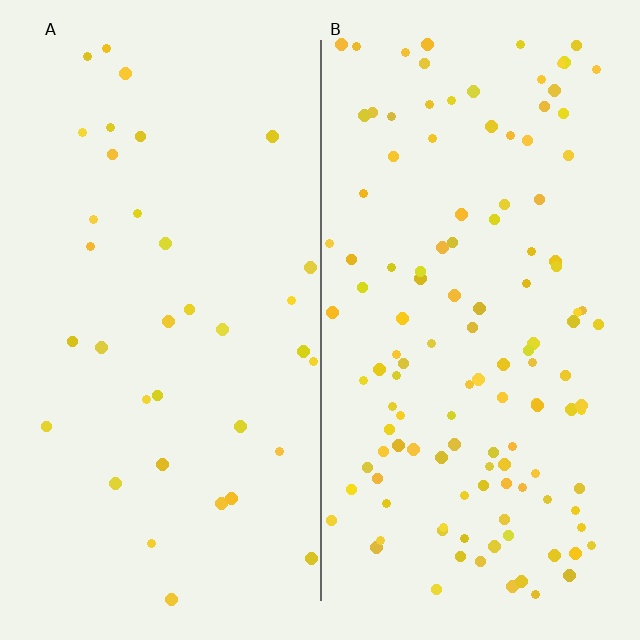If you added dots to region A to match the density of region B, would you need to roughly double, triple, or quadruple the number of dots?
Approximately quadruple.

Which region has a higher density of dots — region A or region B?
B (the right).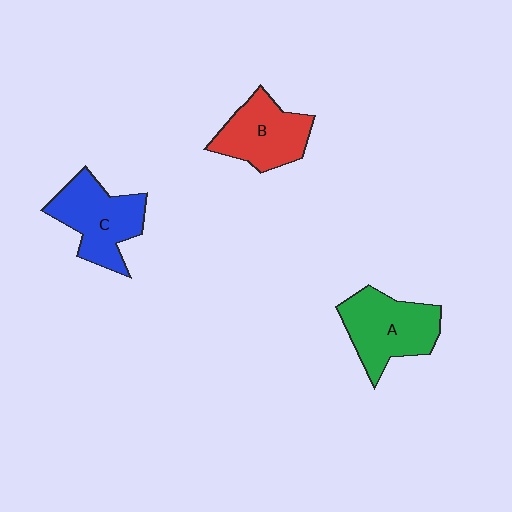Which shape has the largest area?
Shape A (green).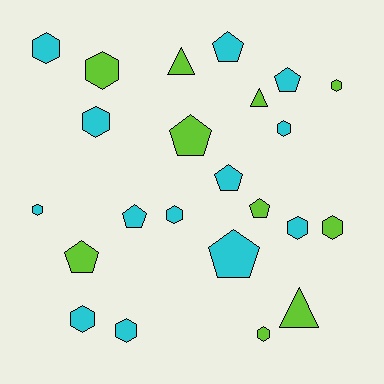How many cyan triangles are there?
There are no cyan triangles.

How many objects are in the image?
There are 23 objects.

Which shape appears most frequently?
Hexagon, with 12 objects.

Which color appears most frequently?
Cyan, with 13 objects.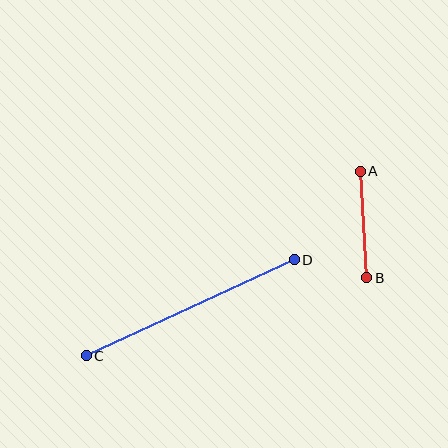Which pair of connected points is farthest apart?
Points C and D are farthest apart.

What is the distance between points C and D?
The distance is approximately 229 pixels.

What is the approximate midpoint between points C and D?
The midpoint is at approximately (190, 308) pixels.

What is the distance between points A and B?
The distance is approximately 107 pixels.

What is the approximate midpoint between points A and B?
The midpoint is at approximately (364, 225) pixels.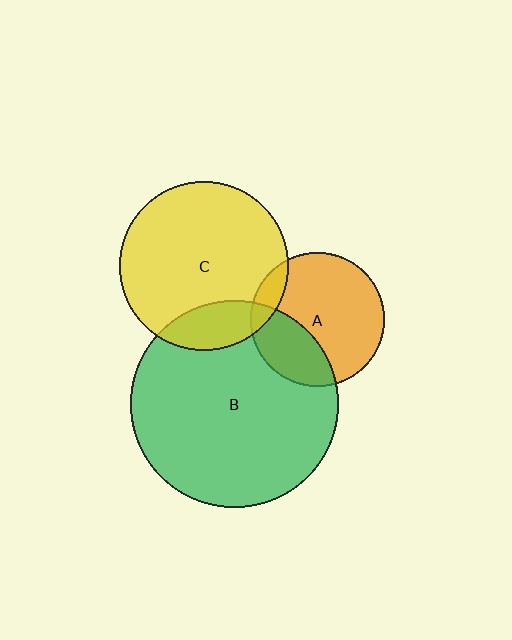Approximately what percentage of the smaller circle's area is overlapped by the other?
Approximately 10%.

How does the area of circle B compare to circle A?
Approximately 2.4 times.